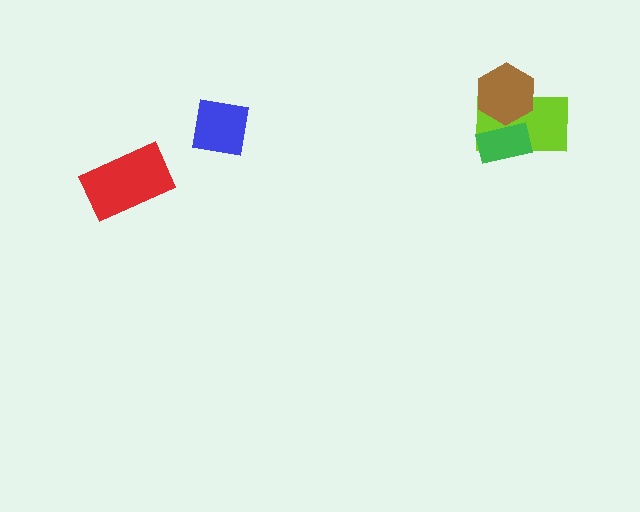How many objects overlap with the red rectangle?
0 objects overlap with the red rectangle.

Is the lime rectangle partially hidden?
Yes, it is partially covered by another shape.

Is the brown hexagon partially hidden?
Yes, it is partially covered by another shape.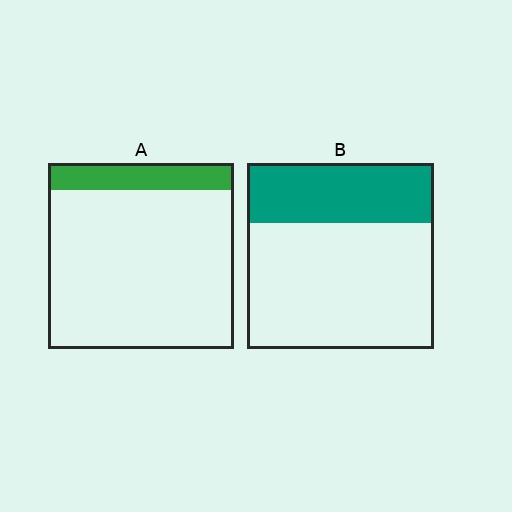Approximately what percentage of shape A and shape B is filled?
A is approximately 15% and B is approximately 30%.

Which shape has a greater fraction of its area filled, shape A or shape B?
Shape B.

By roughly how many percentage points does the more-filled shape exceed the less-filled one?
By roughly 20 percentage points (B over A).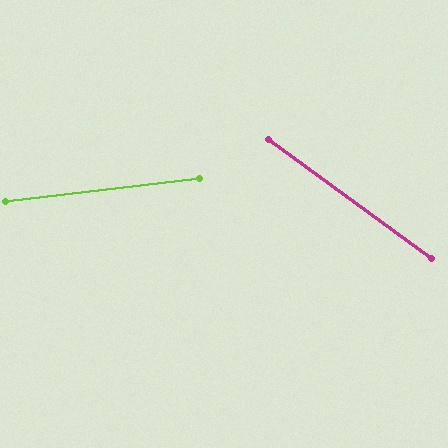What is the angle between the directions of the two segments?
Approximately 43 degrees.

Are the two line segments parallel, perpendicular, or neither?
Neither parallel nor perpendicular — they differ by about 43°.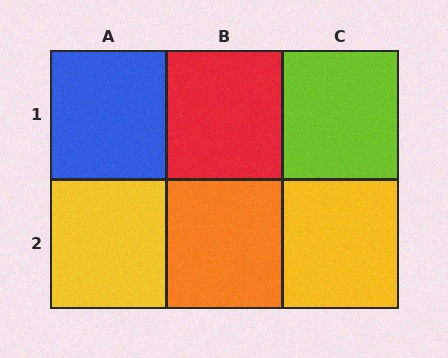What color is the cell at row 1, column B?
Red.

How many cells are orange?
1 cell is orange.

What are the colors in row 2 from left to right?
Yellow, orange, yellow.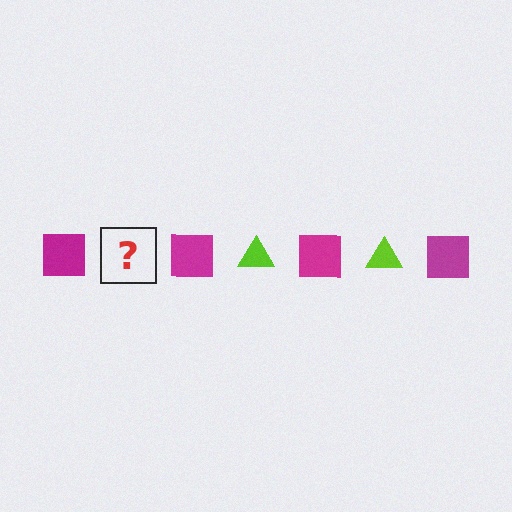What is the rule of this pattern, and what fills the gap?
The rule is that the pattern alternates between magenta square and lime triangle. The gap should be filled with a lime triangle.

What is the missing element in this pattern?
The missing element is a lime triangle.